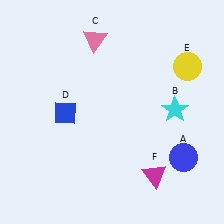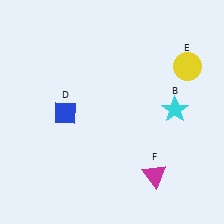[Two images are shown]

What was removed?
The blue circle (A), the pink triangle (C) were removed in Image 2.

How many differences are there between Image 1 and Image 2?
There are 2 differences between the two images.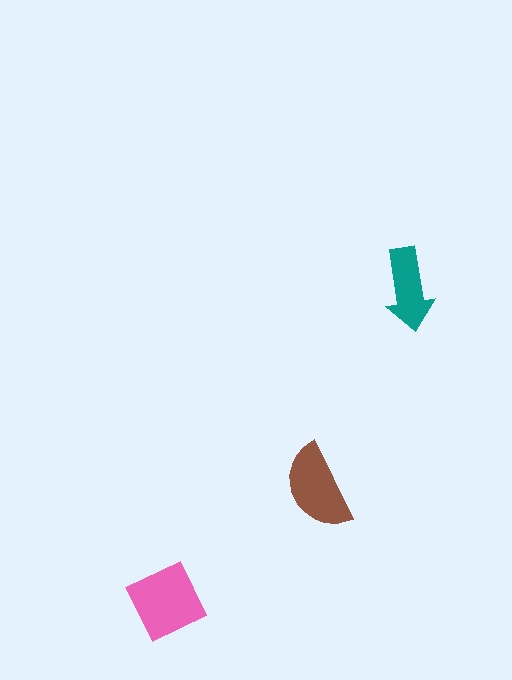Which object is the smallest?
The teal arrow.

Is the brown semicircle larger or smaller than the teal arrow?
Larger.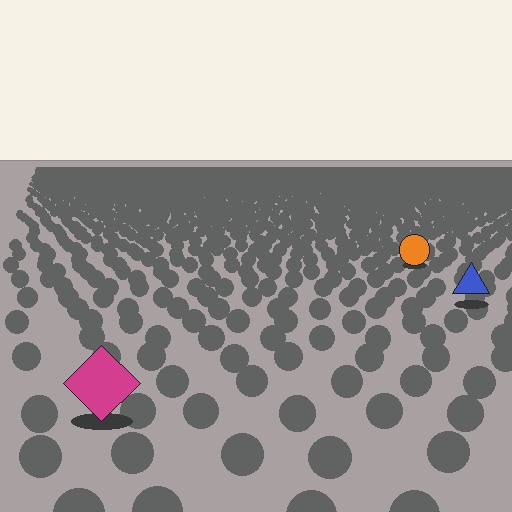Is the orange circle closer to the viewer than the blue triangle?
No. The blue triangle is closer — you can tell from the texture gradient: the ground texture is coarser near it.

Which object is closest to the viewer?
The magenta diamond is closest. The texture marks near it are larger and more spread out.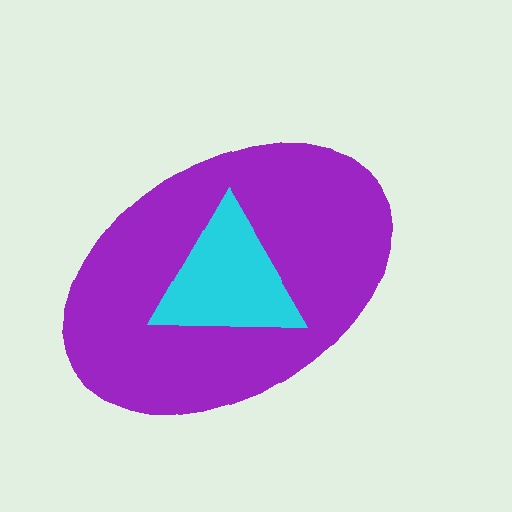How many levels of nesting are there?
2.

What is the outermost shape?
The purple ellipse.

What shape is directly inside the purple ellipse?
The cyan triangle.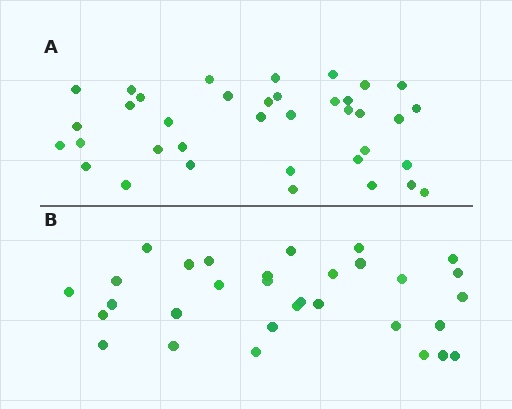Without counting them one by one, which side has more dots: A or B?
Region A (the top region) has more dots.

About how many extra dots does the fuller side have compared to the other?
Region A has about 6 more dots than region B.